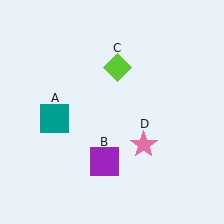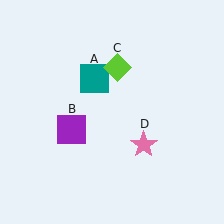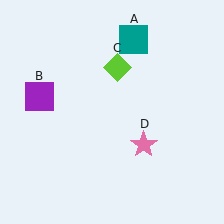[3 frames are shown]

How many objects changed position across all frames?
2 objects changed position: teal square (object A), purple square (object B).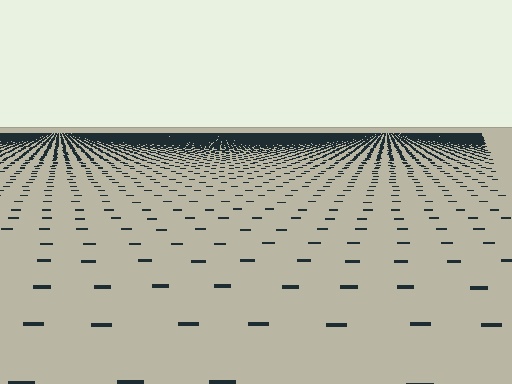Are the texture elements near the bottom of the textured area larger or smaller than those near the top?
Larger. Near the bottom, elements are closer to the viewer and appear at a bigger on-screen size.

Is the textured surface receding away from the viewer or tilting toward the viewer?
The surface is receding away from the viewer. Texture elements get smaller and denser toward the top.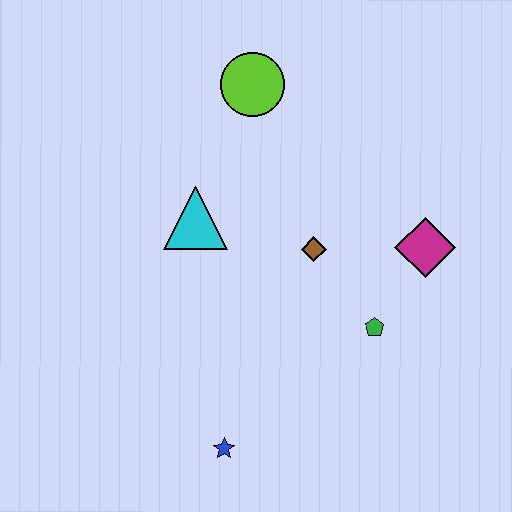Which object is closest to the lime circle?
The cyan triangle is closest to the lime circle.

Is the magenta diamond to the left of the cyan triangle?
No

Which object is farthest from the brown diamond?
The blue star is farthest from the brown diamond.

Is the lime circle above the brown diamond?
Yes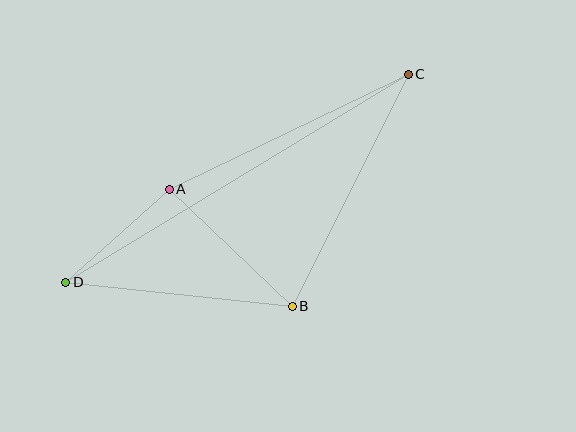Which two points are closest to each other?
Points A and D are closest to each other.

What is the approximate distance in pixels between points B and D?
The distance between B and D is approximately 228 pixels.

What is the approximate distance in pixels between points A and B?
The distance between A and B is approximately 170 pixels.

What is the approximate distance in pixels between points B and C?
The distance between B and C is approximately 259 pixels.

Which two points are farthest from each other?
Points C and D are farthest from each other.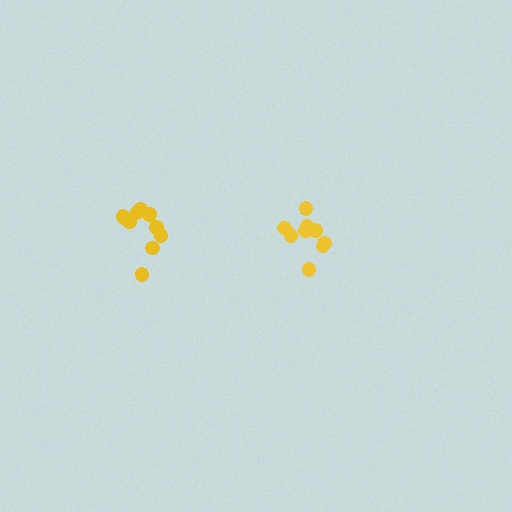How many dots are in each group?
Group 1: 10 dots, Group 2: 9 dots (19 total).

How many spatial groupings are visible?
There are 2 spatial groupings.